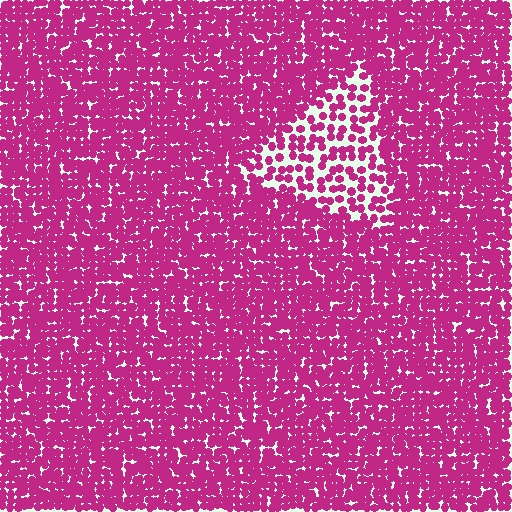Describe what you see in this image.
The image contains small magenta elements arranged at two different densities. A triangle-shaped region is visible where the elements are less densely packed than the surrounding area.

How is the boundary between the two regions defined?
The boundary is defined by a change in element density (approximately 2.2x ratio). All elements are the same color, size, and shape.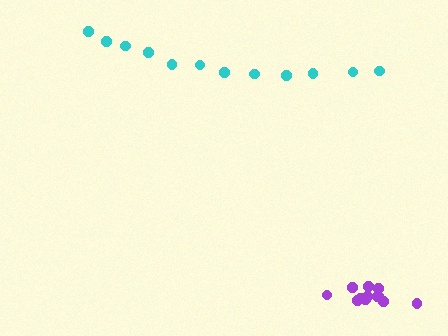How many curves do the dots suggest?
There are 2 distinct paths.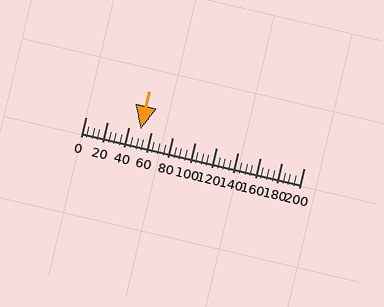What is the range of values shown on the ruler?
The ruler shows values from 0 to 200.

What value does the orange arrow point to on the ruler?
The orange arrow points to approximately 50.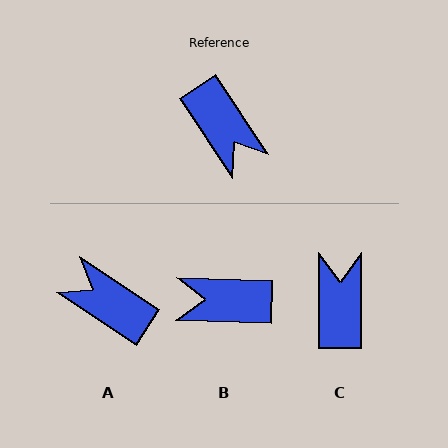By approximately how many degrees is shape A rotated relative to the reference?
Approximately 158 degrees clockwise.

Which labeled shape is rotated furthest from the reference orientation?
A, about 158 degrees away.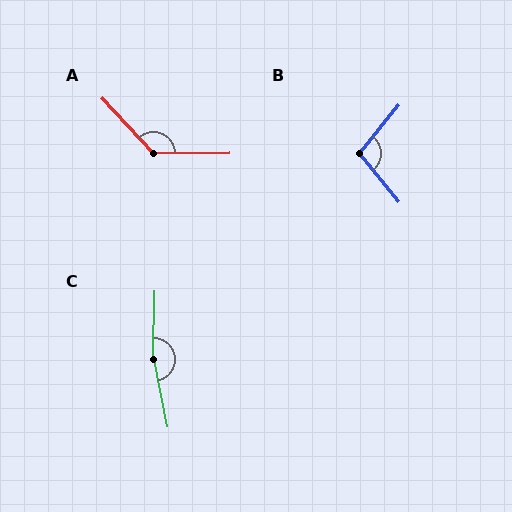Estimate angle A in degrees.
Approximately 133 degrees.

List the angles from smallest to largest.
B (101°), A (133°), C (167°).